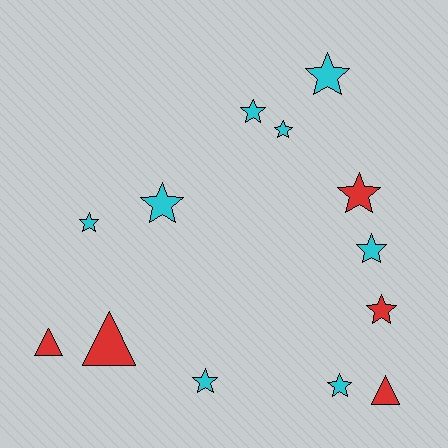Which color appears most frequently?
Cyan, with 8 objects.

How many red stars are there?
There are 2 red stars.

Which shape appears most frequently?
Star, with 10 objects.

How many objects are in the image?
There are 13 objects.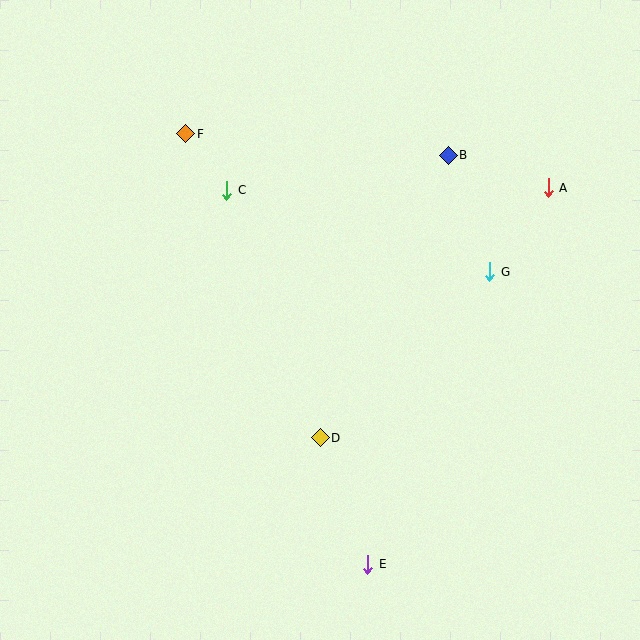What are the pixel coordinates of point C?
Point C is at (227, 190).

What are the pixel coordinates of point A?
Point A is at (548, 188).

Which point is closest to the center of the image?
Point D at (320, 438) is closest to the center.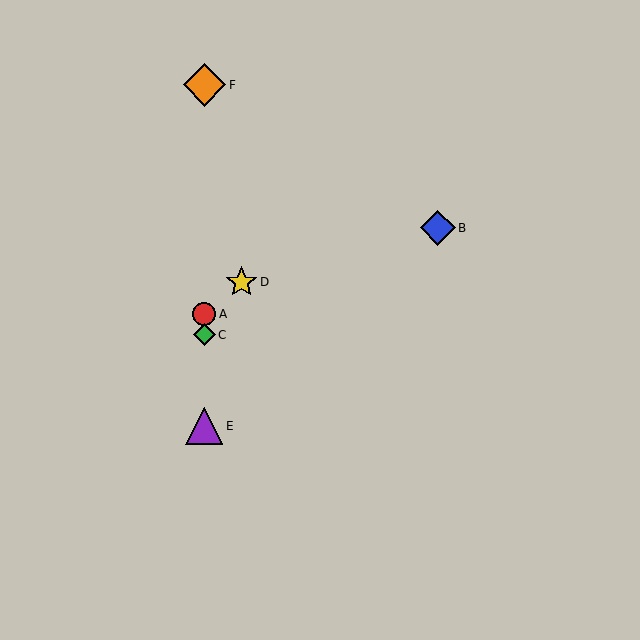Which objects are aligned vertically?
Objects A, C, E, F are aligned vertically.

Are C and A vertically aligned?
Yes, both are at x≈204.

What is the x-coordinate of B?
Object B is at x≈438.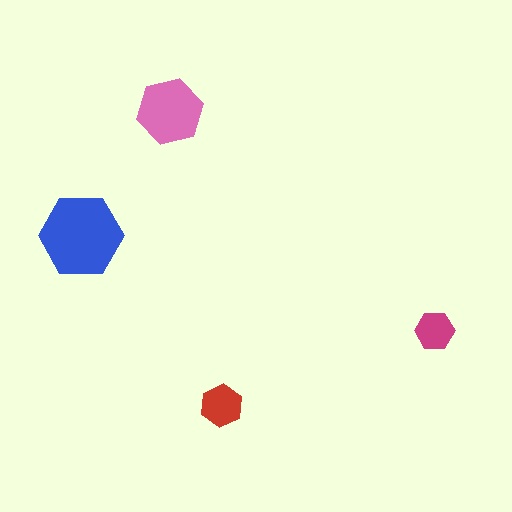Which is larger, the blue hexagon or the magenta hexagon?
The blue one.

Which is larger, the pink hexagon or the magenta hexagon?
The pink one.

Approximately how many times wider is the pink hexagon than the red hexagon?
About 1.5 times wider.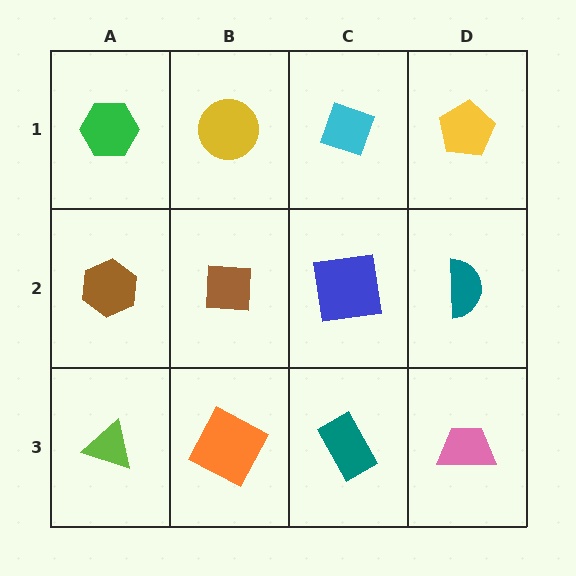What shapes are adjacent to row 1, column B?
A brown square (row 2, column B), a green hexagon (row 1, column A), a cyan diamond (row 1, column C).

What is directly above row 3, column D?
A teal semicircle.